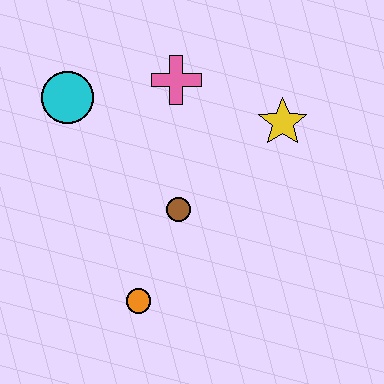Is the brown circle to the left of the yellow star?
Yes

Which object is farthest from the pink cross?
The orange circle is farthest from the pink cross.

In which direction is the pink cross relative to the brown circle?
The pink cross is above the brown circle.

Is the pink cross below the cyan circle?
No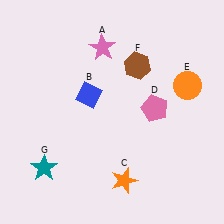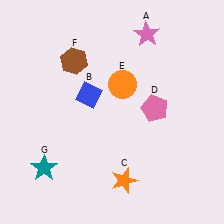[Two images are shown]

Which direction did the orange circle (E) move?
The orange circle (E) moved left.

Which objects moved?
The objects that moved are: the pink star (A), the orange circle (E), the brown hexagon (F).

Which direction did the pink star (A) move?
The pink star (A) moved right.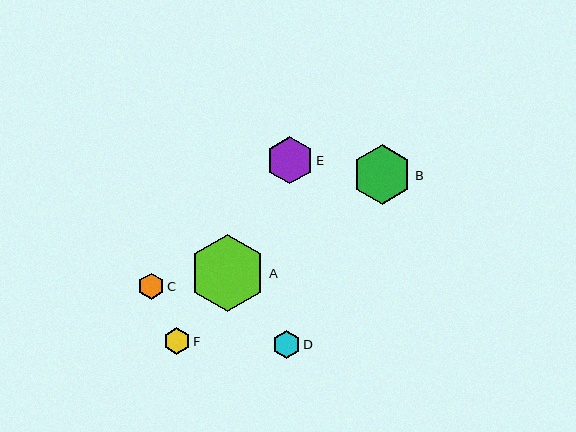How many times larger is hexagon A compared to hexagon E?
Hexagon A is approximately 1.6 times the size of hexagon E.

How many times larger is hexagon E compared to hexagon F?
Hexagon E is approximately 1.7 times the size of hexagon F.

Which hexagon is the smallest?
Hexagon C is the smallest with a size of approximately 26 pixels.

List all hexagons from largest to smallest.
From largest to smallest: A, B, E, D, F, C.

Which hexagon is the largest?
Hexagon A is the largest with a size of approximately 77 pixels.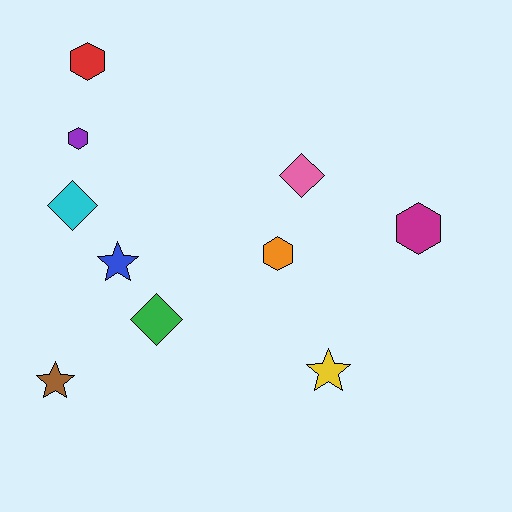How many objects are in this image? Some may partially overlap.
There are 10 objects.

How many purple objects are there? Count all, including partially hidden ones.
There is 1 purple object.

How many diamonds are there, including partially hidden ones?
There are 3 diamonds.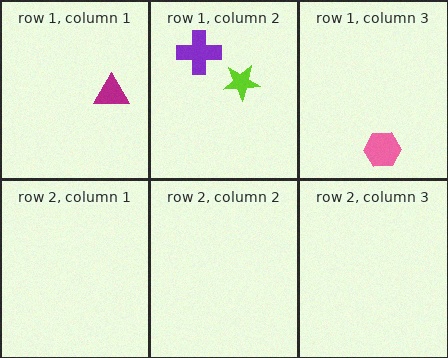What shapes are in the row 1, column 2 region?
The lime star, the purple cross.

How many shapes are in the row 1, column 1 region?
1.